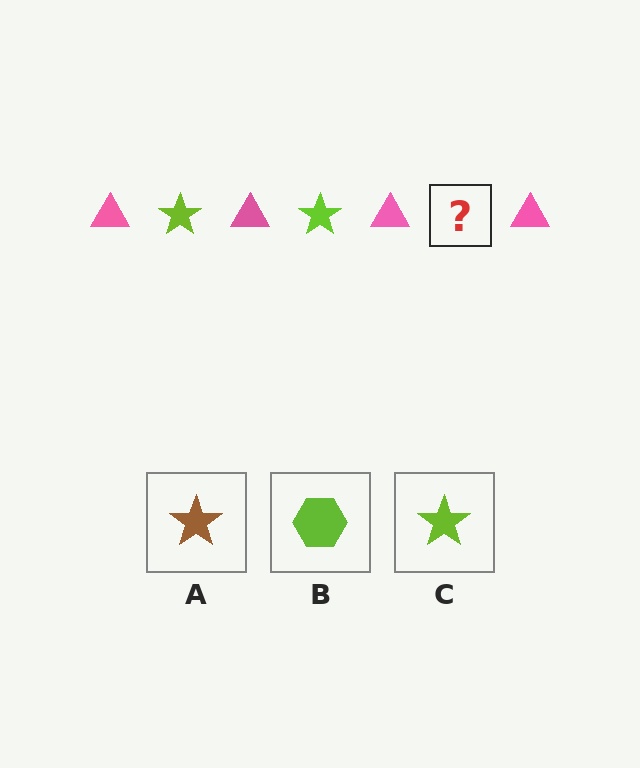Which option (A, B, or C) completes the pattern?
C.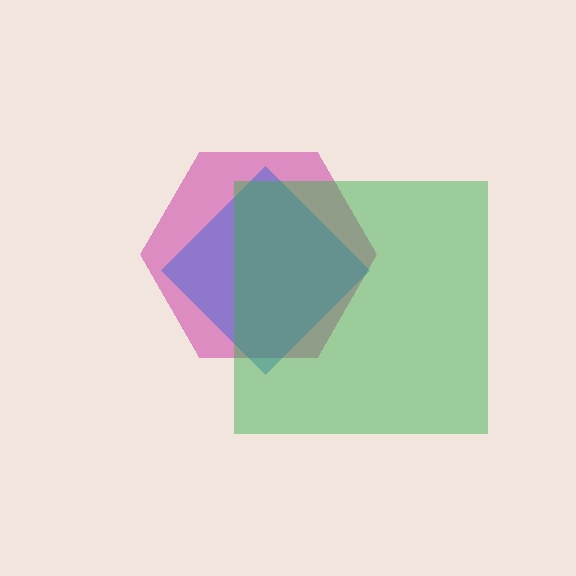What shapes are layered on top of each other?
The layered shapes are: a magenta hexagon, a blue diamond, a green square.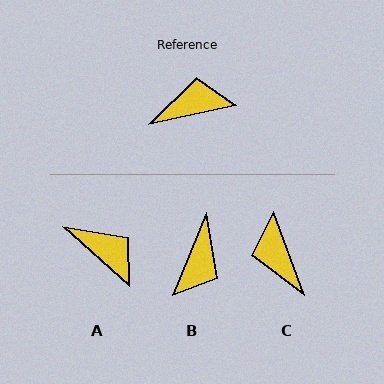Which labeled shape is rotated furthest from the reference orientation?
B, about 124 degrees away.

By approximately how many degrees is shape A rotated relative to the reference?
Approximately 54 degrees clockwise.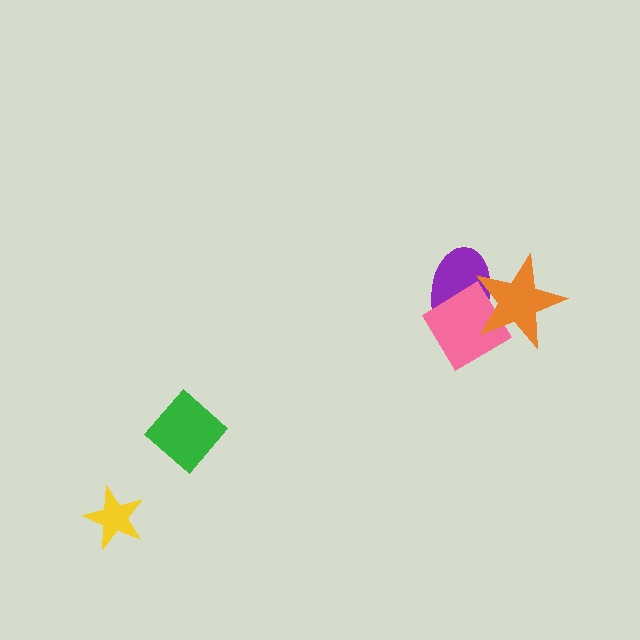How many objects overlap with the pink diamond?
2 objects overlap with the pink diamond.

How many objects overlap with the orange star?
2 objects overlap with the orange star.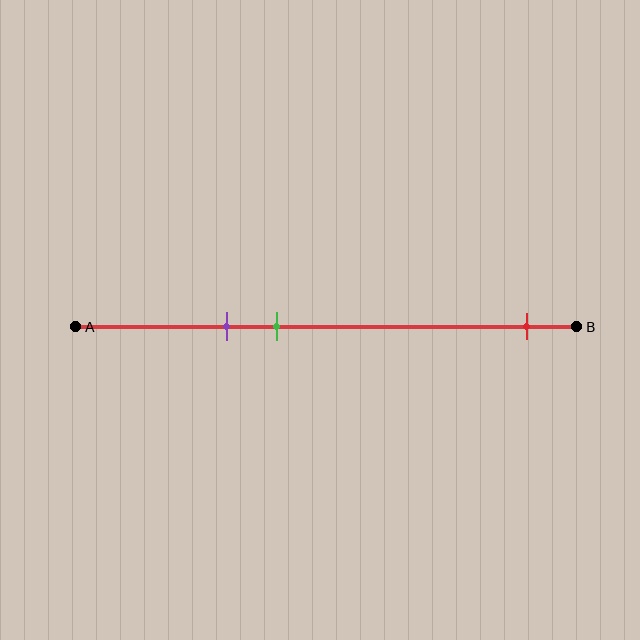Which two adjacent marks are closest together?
The purple and green marks are the closest adjacent pair.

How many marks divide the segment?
There are 3 marks dividing the segment.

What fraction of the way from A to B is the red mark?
The red mark is approximately 90% (0.9) of the way from A to B.